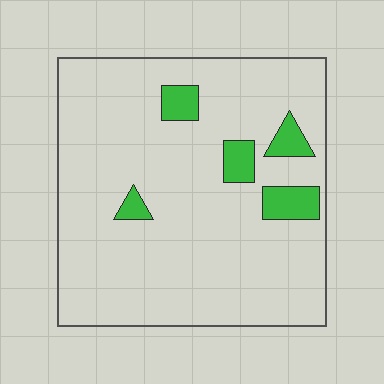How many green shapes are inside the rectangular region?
5.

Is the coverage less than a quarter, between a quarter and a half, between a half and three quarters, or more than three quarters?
Less than a quarter.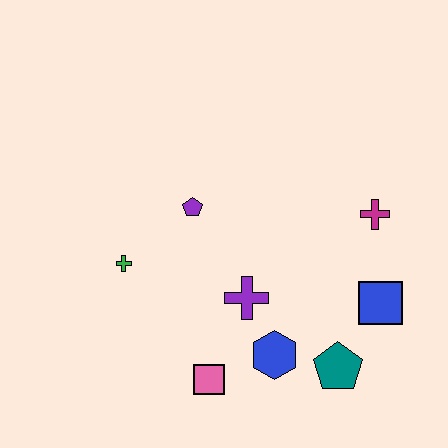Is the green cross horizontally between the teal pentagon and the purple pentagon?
No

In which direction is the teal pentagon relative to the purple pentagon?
The teal pentagon is below the purple pentagon.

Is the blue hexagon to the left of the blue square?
Yes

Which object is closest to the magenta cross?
The blue square is closest to the magenta cross.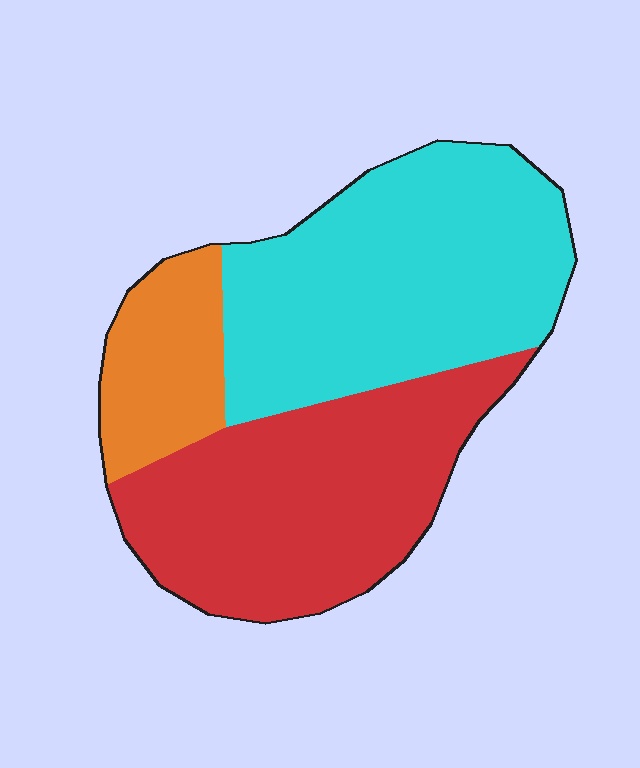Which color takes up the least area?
Orange, at roughly 15%.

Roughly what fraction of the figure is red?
Red covers about 40% of the figure.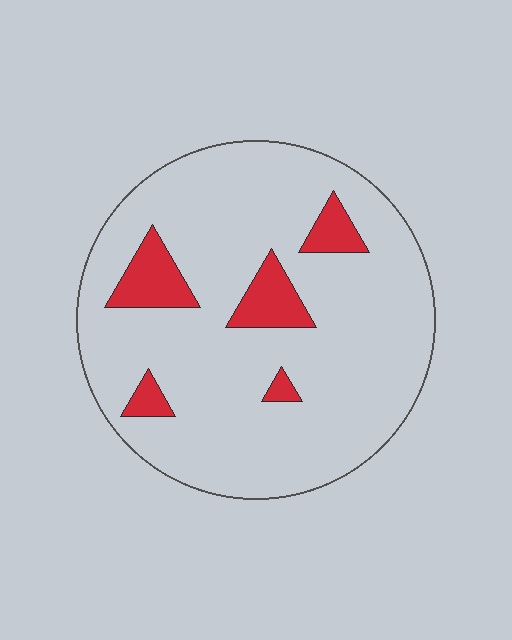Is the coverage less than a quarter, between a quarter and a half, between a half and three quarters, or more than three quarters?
Less than a quarter.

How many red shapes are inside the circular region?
5.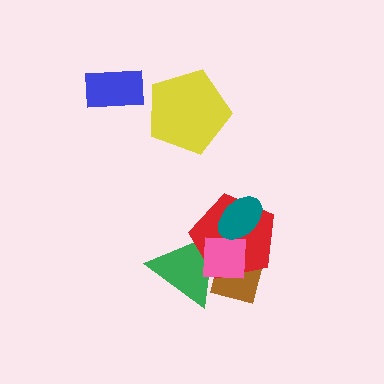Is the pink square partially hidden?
Yes, it is partially covered by another shape.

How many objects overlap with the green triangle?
3 objects overlap with the green triangle.